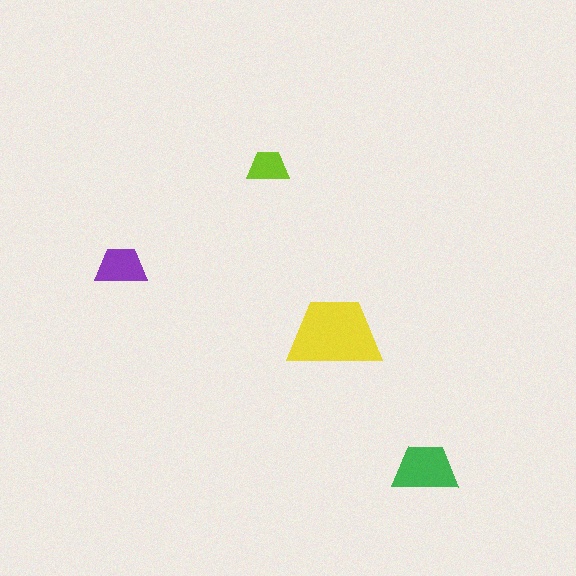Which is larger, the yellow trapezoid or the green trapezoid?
The yellow one.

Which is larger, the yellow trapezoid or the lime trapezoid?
The yellow one.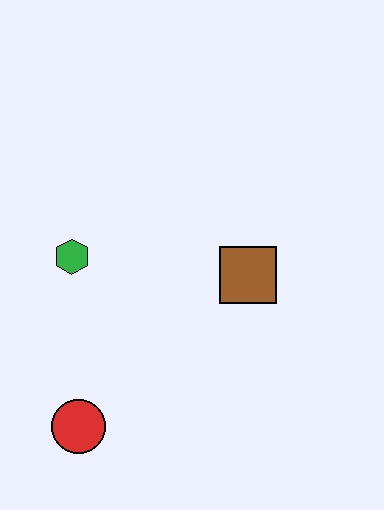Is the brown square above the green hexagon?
No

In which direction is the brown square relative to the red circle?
The brown square is to the right of the red circle.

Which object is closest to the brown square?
The green hexagon is closest to the brown square.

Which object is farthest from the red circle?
The brown square is farthest from the red circle.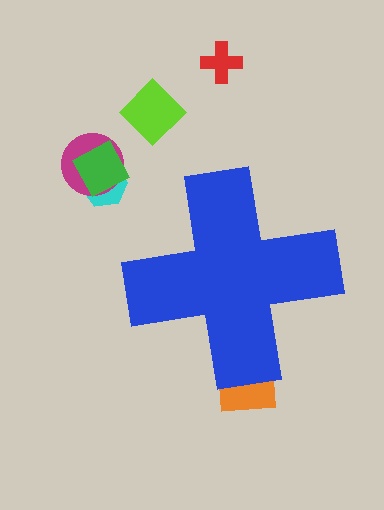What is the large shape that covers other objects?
A blue cross.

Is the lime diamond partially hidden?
No, the lime diamond is fully visible.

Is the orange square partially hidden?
Yes, the orange square is partially hidden behind the blue cross.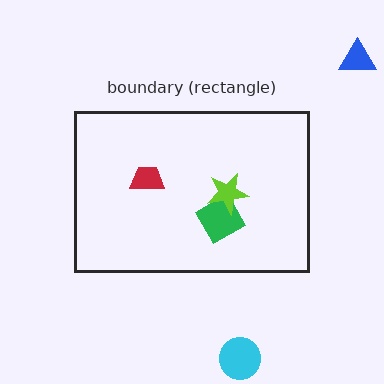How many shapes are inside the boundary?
3 inside, 2 outside.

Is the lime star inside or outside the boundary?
Inside.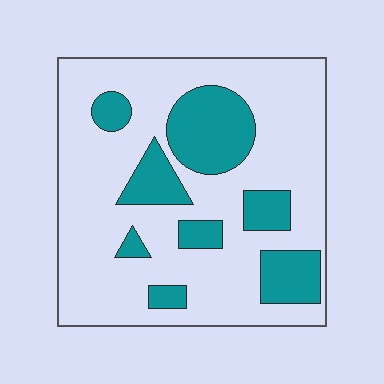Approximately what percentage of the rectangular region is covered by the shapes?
Approximately 25%.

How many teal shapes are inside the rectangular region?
8.